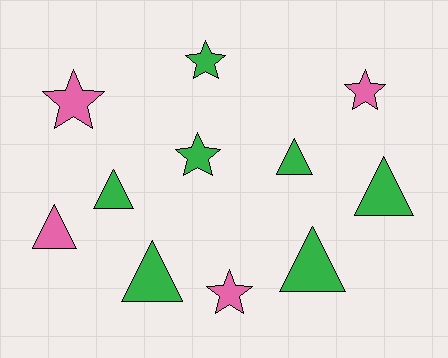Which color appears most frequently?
Green, with 7 objects.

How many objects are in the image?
There are 11 objects.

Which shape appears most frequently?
Triangle, with 6 objects.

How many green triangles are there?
There are 5 green triangles.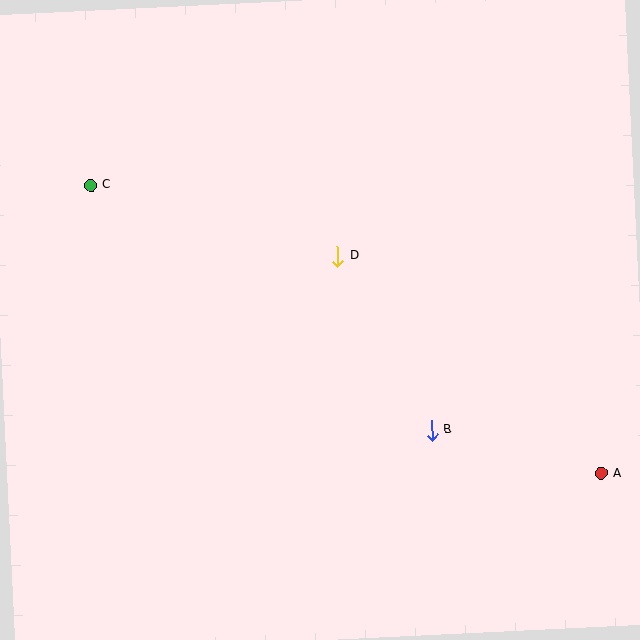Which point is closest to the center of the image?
Point D at (338, 256) is closest to the center.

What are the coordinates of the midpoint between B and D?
The midpoint between B and D is at (385, 343).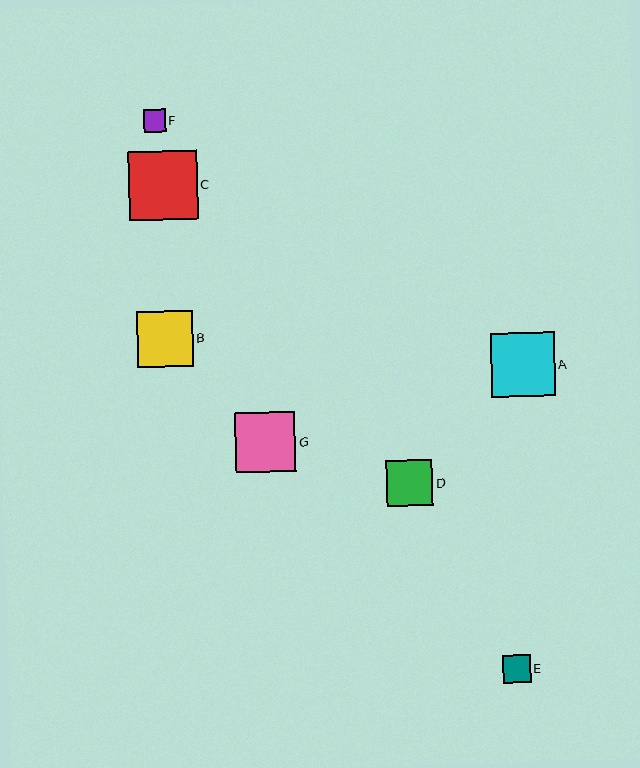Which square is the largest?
Square C is the largest with a size of approximately 69 pixels.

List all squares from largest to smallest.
From largest to smallest: C, A, G, B, D, E, F.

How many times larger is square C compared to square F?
Square C is approximately 3.1 times the size of square F.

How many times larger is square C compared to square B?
Square C is approximately 1.2 times the size of square B.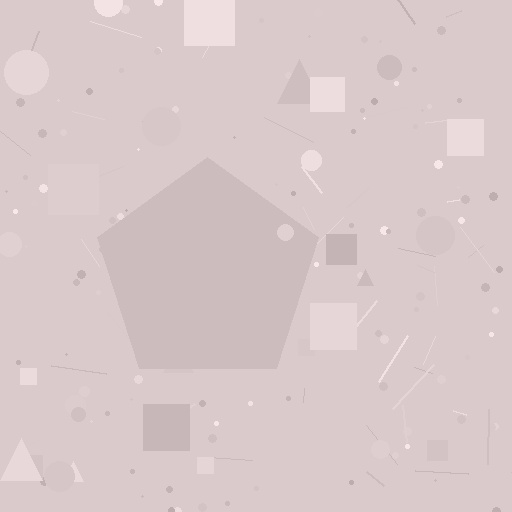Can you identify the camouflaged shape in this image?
The camouflaged shape is a pentagon.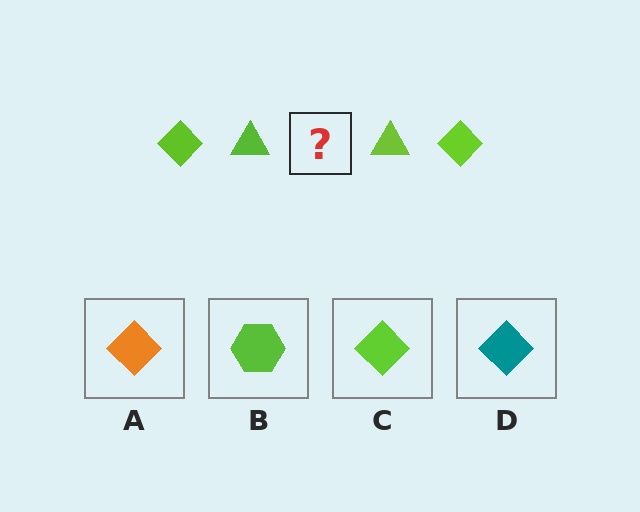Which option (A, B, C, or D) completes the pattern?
C.